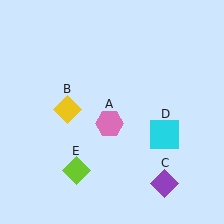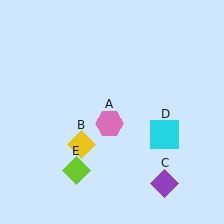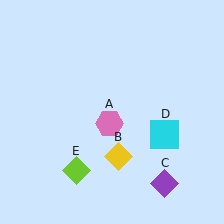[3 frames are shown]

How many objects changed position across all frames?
1 object changed position: yellow diamond (object B).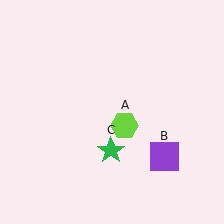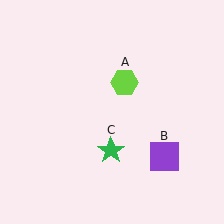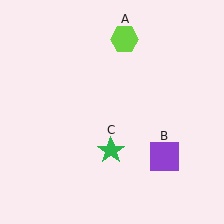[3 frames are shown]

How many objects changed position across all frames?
1 object changed position: lime hexagon (object A).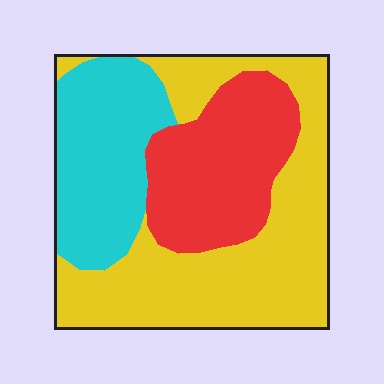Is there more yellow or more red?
Yellow.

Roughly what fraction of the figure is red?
Red covers roughly 25% of the figure.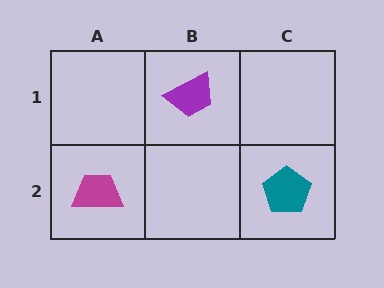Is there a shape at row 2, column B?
No, that cell is empty.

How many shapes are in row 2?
2 shapes.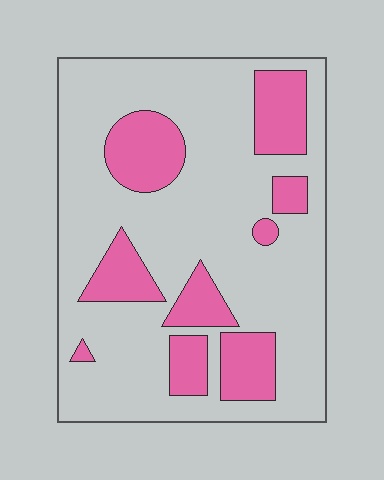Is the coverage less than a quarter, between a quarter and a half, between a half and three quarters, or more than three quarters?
Less than a quarter.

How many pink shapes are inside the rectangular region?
9.